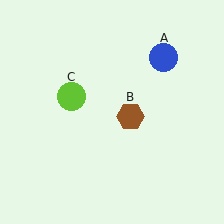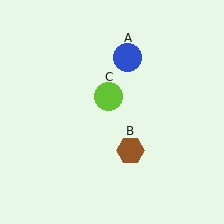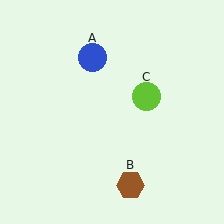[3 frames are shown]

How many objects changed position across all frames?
3 objects changed position: blue circle (object A), brown hexagon (object B), lime circle (object C).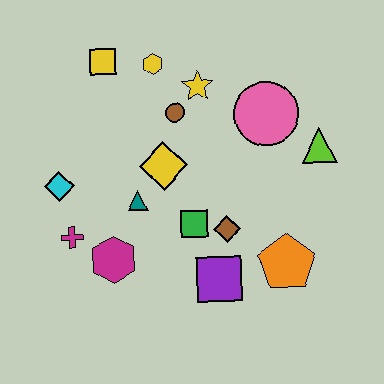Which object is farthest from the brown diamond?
The yellow square is farthest from the brown diamond.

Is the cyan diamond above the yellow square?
No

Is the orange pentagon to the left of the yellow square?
No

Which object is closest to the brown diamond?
The green square is closest to the brown diamond.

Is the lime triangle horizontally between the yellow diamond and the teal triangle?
No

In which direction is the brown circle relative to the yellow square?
The brown circle is to the right of the yellow square.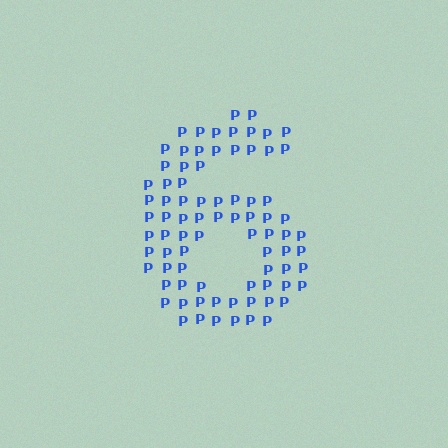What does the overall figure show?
The overall figure shows the digit 6.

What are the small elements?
The small elements are letter P's.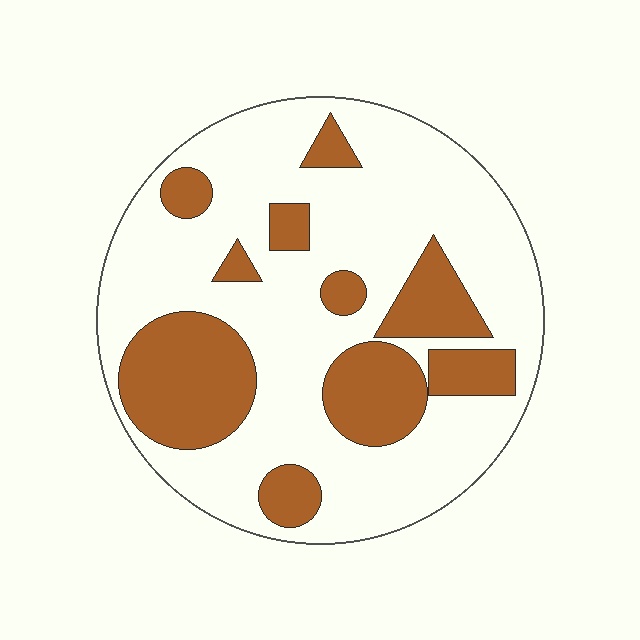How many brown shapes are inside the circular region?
10.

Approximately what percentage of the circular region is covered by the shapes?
Approximately 30%.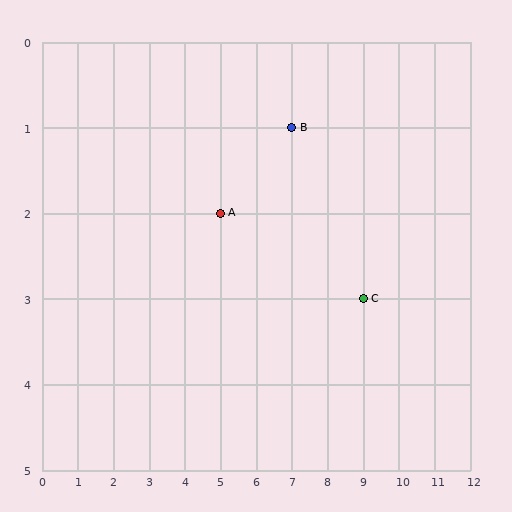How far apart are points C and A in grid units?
Points C and A are 4 columns and 1 row apart (about 4.1 grid units diagonally).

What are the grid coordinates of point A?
Point A is at grid coordinates (5, 2).